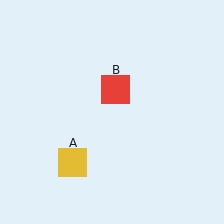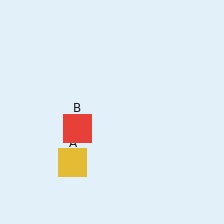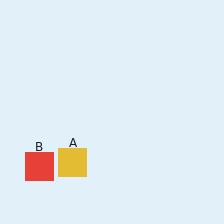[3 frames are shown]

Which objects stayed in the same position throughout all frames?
Yellow square (object A) remained stationary.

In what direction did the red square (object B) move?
The red square (object B) moved down and to the left.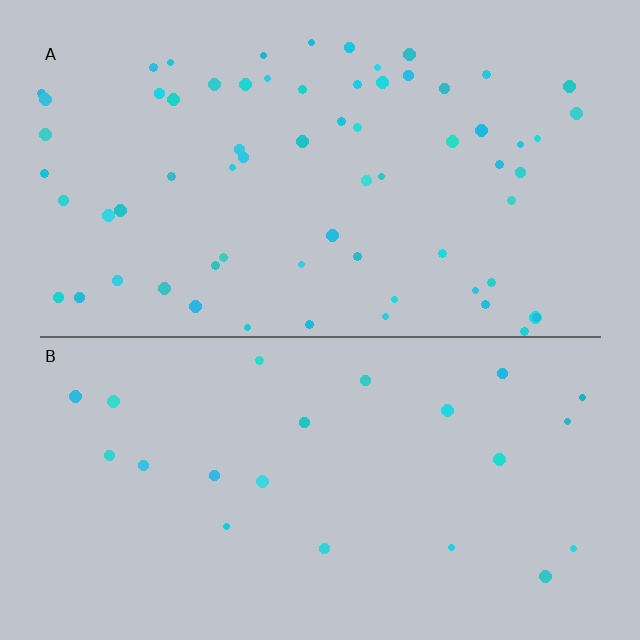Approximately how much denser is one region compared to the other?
Approximately 3.0× — region A over region B.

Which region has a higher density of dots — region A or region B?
A (the top).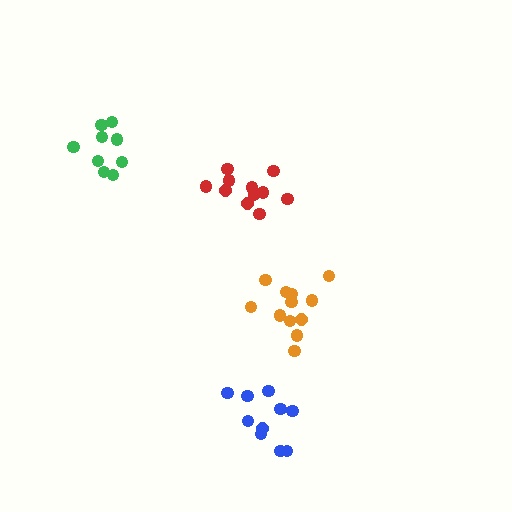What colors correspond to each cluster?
The clusters are colored: green, blue, red, orange.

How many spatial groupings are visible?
There are 4 spatial groupings.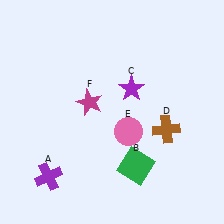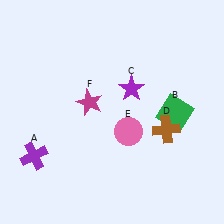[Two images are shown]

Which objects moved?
The objects that moved are: the purple cross (A), the green square (B).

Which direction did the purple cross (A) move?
The purple cross (A) moved up.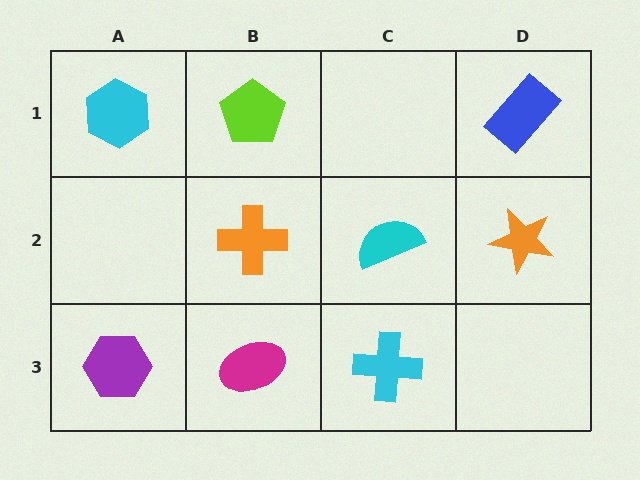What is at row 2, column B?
An orange cross.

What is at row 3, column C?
A cyan cross.